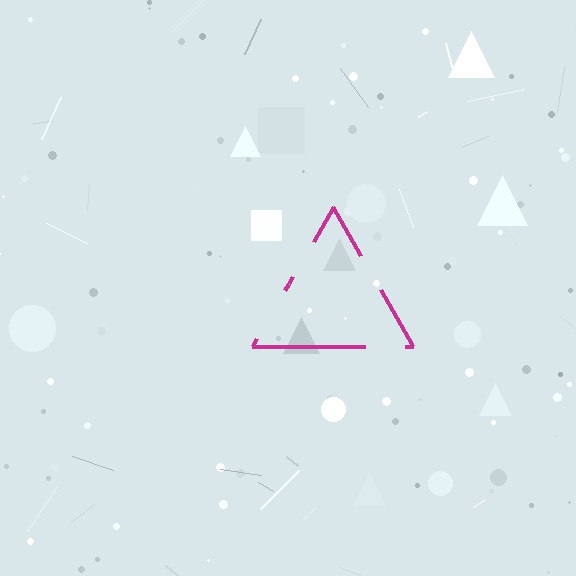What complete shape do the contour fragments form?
The contour fragments form a triangle.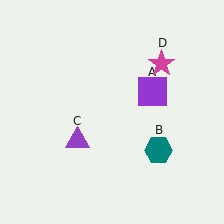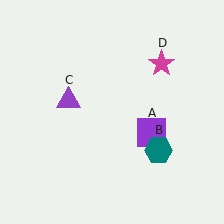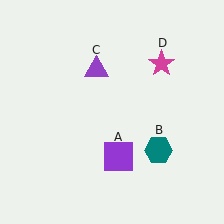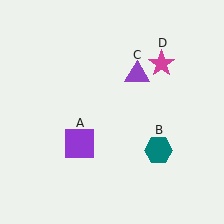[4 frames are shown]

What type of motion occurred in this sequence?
The purple square (object A), purple triangle (object C) rotated clockwise around the center of the scene.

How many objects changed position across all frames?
2 objects changed position: purple square (object A), purple triangle (object C).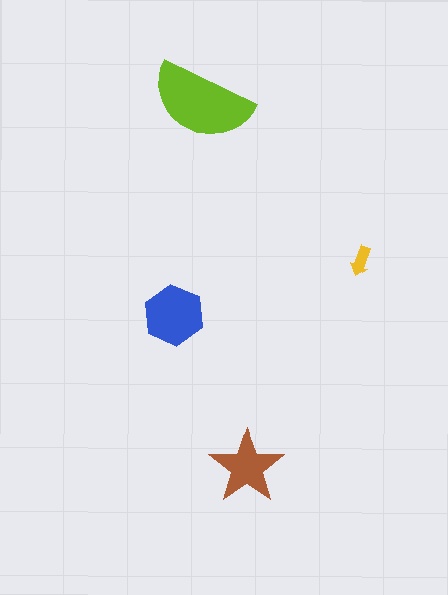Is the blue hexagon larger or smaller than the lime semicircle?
Smaller.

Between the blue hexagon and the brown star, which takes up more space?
The blue hexagon.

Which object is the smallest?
The yellow arrow.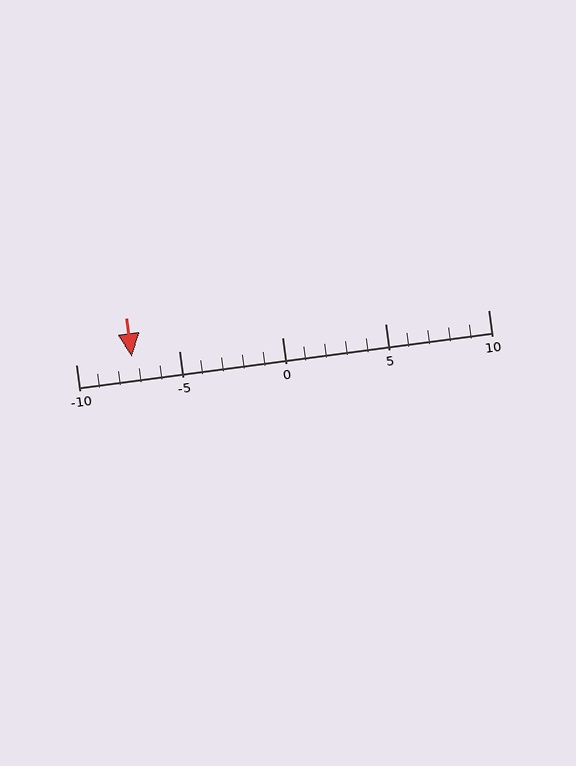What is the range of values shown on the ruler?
The ruler shows values from -10 to 10.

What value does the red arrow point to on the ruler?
The red arrow points to approximately -7.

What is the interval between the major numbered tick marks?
The major tick marks are spaced 5 units apart.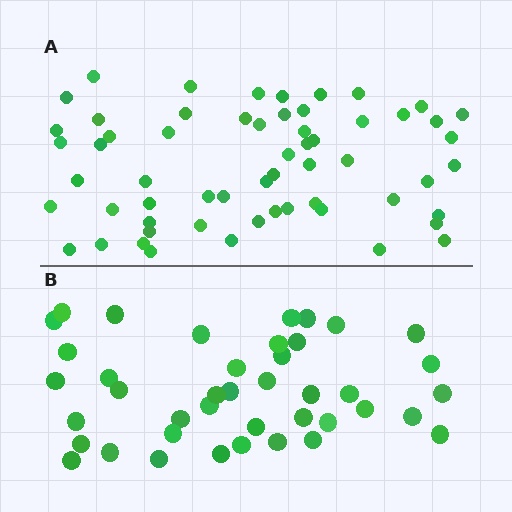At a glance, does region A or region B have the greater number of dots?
Region A (the top region) has more dots.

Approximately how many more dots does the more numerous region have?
Region A has approximately 20 more dots than region B.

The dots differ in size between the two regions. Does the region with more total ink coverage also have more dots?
No. Region B has more total ink coverage because its dots are larger, but region A actually contains more individual dots. Total area can be misleading — the number of items is what matters here.